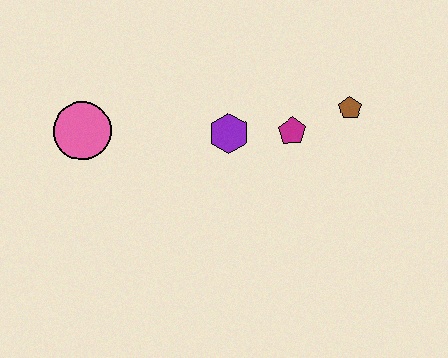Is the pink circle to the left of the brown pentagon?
Yes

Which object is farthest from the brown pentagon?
The pink circle is farthest from the brown pentagon.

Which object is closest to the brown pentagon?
The magenta pentagon is closest to the brown pentagon.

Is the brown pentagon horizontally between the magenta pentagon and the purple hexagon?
No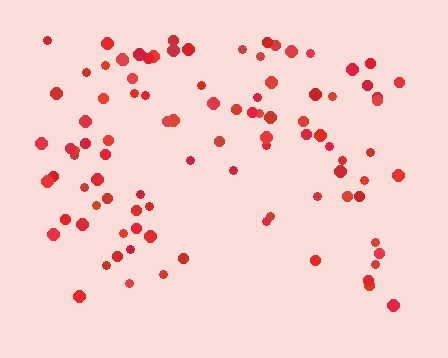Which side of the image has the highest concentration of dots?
The top.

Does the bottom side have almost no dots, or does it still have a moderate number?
Still a moderate number, just noticeably fewer than the top.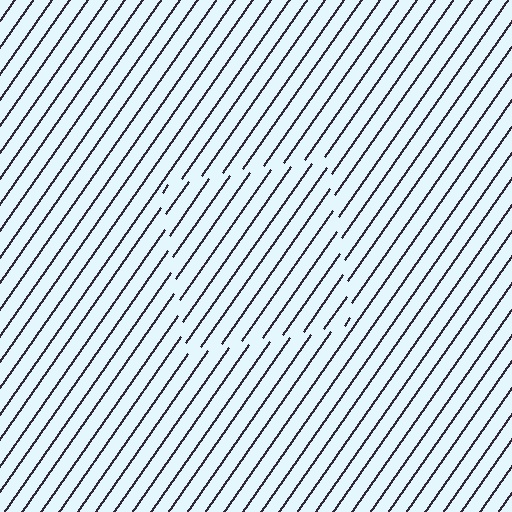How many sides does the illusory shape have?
4 sides — the line-ends trace a square.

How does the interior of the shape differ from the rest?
The interior of the shape contains the same grating, shifted by half a period — the contour is defined by the phase discontinuity where line-ends from the inner and outer gratings abut.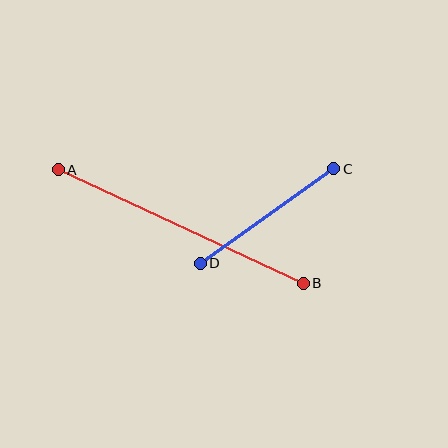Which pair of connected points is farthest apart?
Points A and B are farthest apart.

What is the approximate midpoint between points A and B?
The midpoint is at approximately (181, 227) pixels.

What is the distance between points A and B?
The distance is approximately 270 pixels.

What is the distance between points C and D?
The distance is approximately 164 pixels.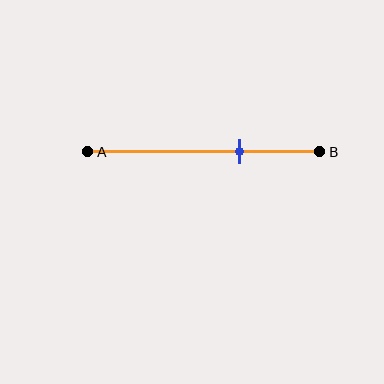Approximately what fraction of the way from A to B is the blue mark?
The blue mark is approximately 65% of the way from A to B.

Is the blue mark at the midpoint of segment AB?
No, the mark is at about 65% from A, not at the 50% midpoint.